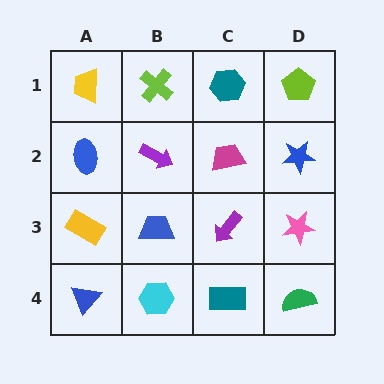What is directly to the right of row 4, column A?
A cyan hexagon.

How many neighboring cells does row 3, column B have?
4.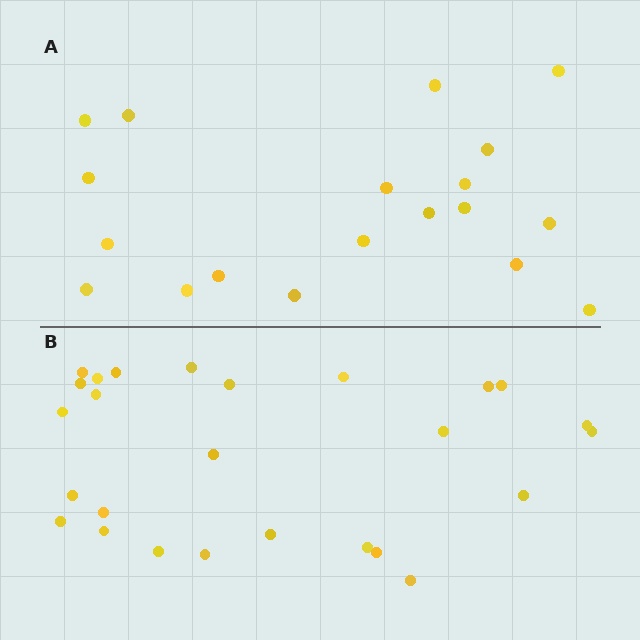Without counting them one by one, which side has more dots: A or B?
Region B (the bottom region) has more dots.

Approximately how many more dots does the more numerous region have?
Region B has roughly 8 or so more dots than region A.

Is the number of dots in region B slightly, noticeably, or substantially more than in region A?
Region B has noticeably more, but not dramatically so. The ratio is roughly 1.4 to 1.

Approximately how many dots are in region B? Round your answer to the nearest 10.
About 30 dots. (The exact count is 26, which rounds to 30.)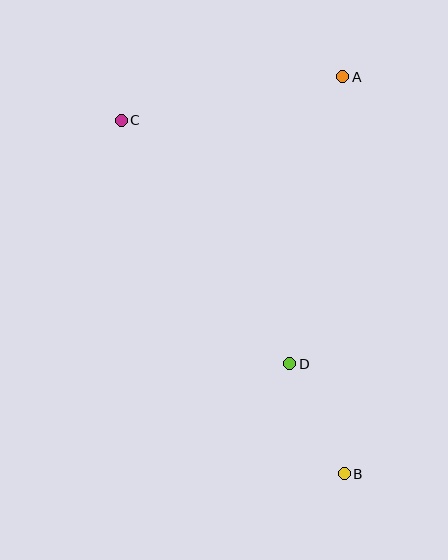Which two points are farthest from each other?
Points B and C are farthest from each other.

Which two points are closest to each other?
Points B and D are closest to each other.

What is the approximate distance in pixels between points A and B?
The distance between A and B is approximately 397 pixels.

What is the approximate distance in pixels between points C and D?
The distance between C and D is approximately 296 pixels.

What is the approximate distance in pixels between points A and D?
The distance between A and D is approximately 292 pixels.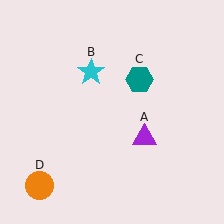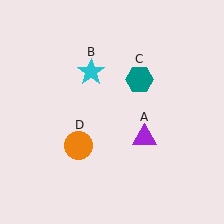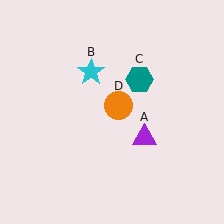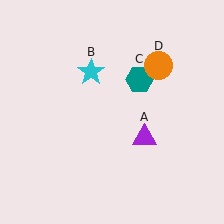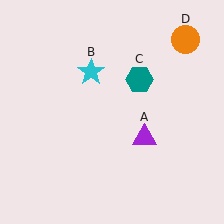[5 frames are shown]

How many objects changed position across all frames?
1 object changed position: orange circle (object D).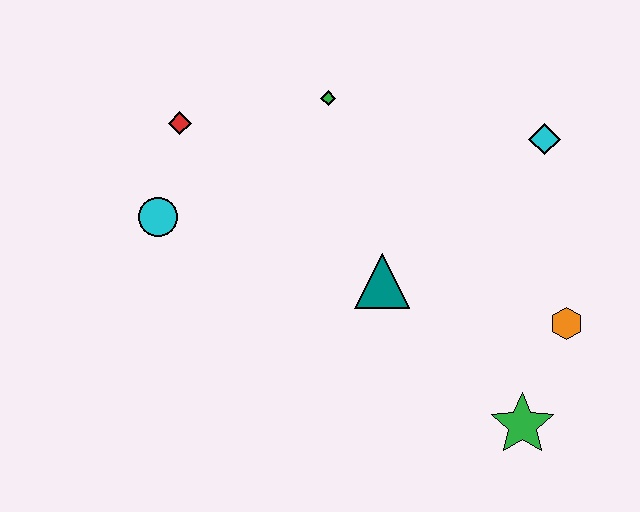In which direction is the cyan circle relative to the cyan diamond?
The cyan circle is to the left of the cyan diamond.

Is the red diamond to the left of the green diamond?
Yes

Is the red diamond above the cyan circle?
Yes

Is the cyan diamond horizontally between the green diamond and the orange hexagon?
Yes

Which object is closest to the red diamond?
The cyan circle is closest to the red diamond.